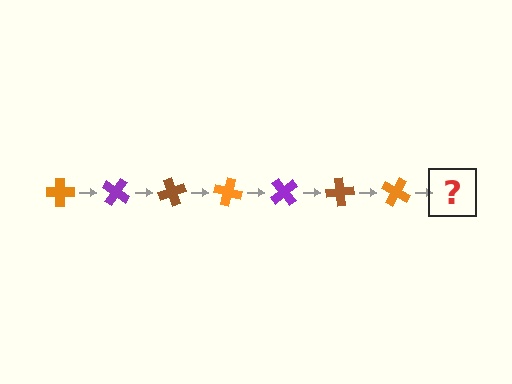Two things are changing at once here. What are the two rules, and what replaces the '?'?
The two rules are that it rotates 35 degrees each step and the color cycles through orange, purple, and brown. The '?' should be a purple cross, rotated 245 degrees from the start.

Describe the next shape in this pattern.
It should be a purple cross, rotated 245 degrees from the start.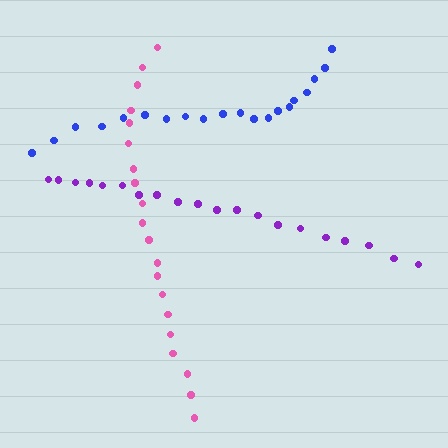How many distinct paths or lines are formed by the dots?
There are 3 distinct paths.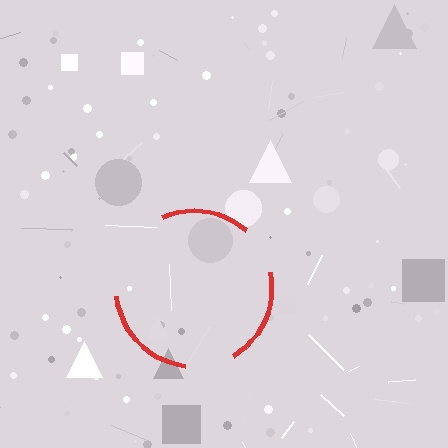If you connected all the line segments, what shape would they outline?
They would outline a circle.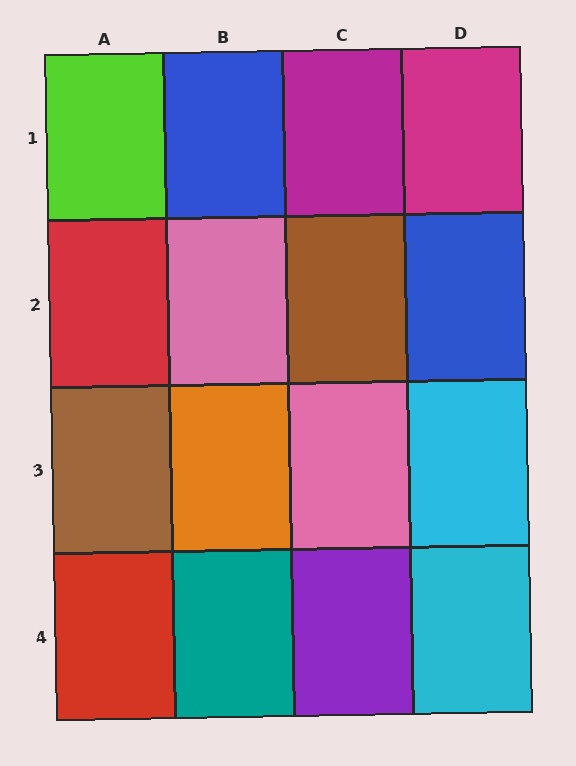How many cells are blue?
2 cells are blue.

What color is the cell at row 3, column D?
Cyan.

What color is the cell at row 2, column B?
Pink.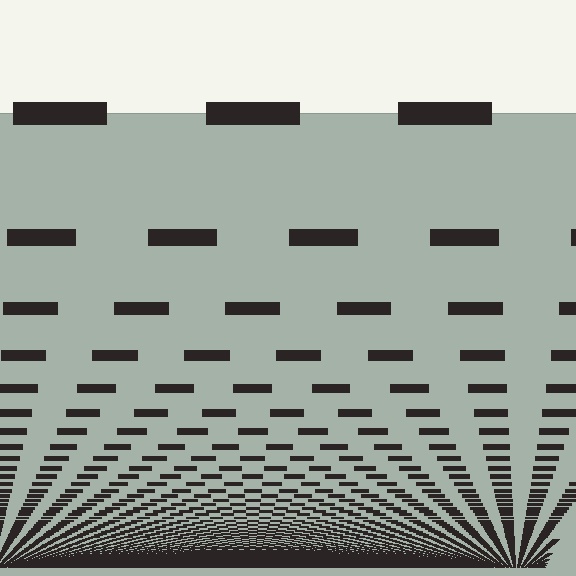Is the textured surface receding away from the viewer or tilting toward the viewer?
The surface appears to tilt toward the viewer. Texture elements get larger and sparser toward the top.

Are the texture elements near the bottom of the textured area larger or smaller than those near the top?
Smaller. The gradient is inverted — elements near the bottom are smaller and denser.